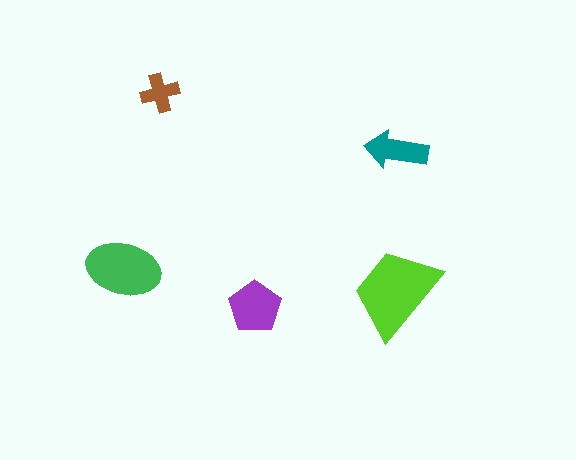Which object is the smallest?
The brown cross.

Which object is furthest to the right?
The teal arrow is rightmost.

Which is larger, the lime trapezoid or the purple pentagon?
The lime trapezoid.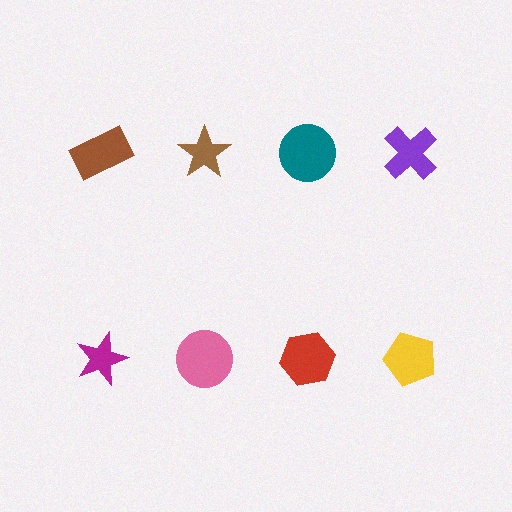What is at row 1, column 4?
A purple cross.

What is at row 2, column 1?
A magenta star.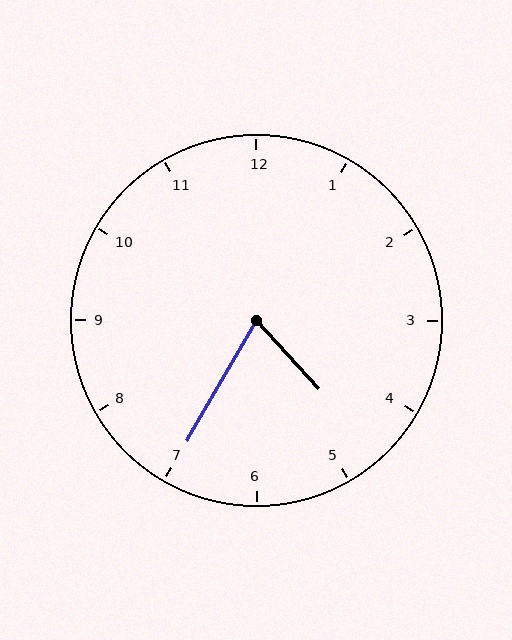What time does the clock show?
4:35.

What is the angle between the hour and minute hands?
Approximately 72 degrees.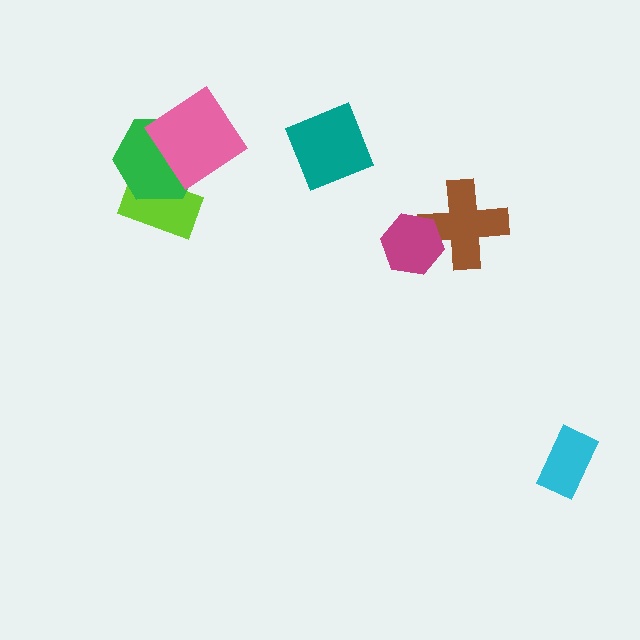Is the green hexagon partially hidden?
Yes, it is partially covered by another shape.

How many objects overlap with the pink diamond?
1 object overlaps with the pink diamond.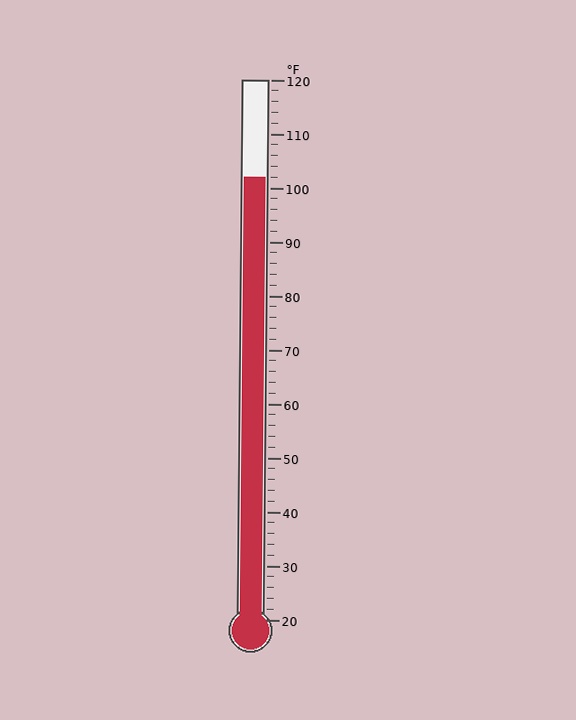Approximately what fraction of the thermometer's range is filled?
The thermometer is filled to approximately 80% of its range.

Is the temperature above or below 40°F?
The temperature is above 40°F.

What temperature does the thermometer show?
The thermometer shows approximately 102°F.